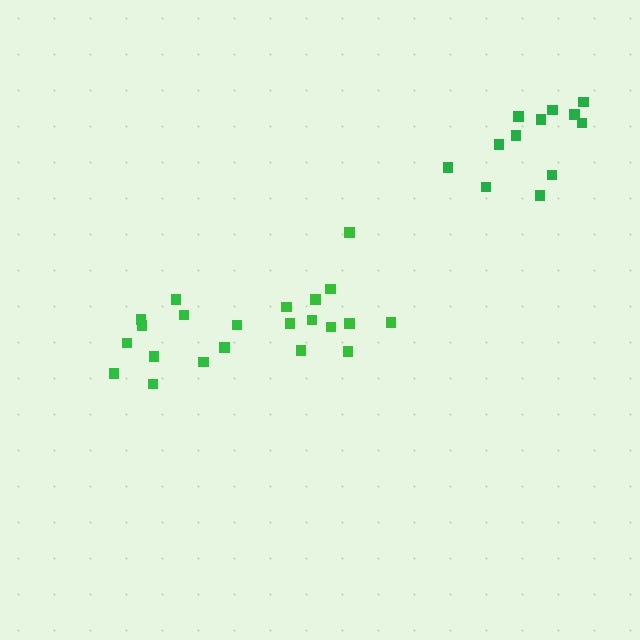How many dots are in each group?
Group 1: 11 dots, Group 2: 12 dots, Group 3: 11 dots (34 total).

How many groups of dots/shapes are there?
There are 3 groups.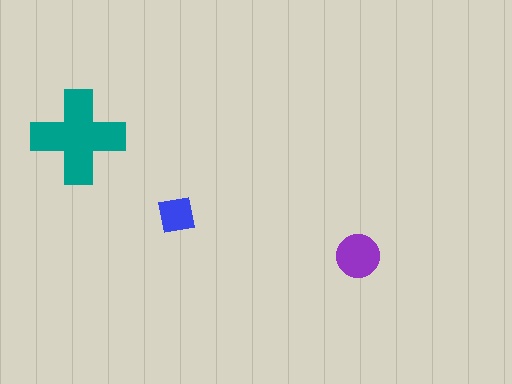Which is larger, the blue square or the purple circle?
The purple circle.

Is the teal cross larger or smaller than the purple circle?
Larger.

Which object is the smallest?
The blue square.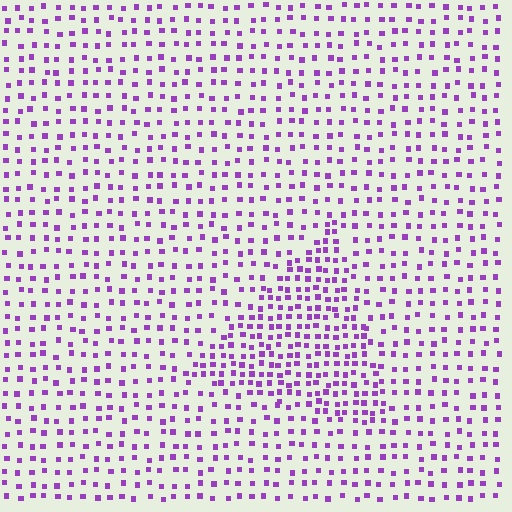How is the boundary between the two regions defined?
The boundary is defined by a change in element density (approximately 1.9x ratio). All elements are the same color, size, and shape.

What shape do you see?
I see a triangle.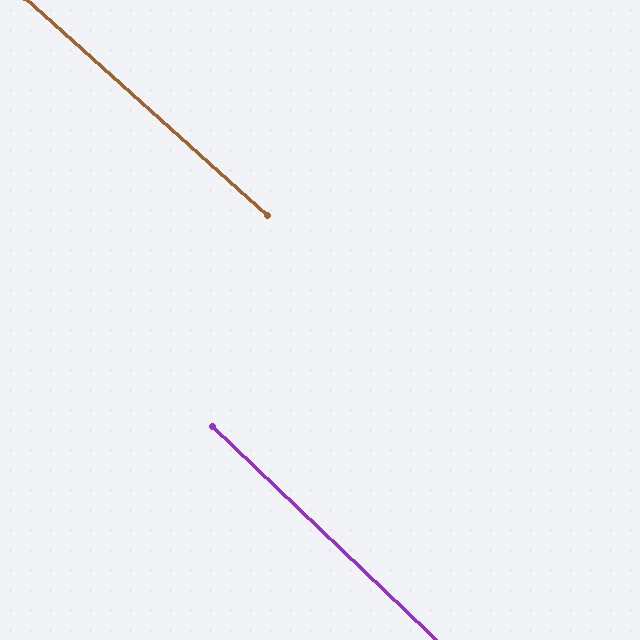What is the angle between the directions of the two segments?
Approximately 2 degrees.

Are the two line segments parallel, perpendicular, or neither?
Parallel — their directions differ by only 1.6°.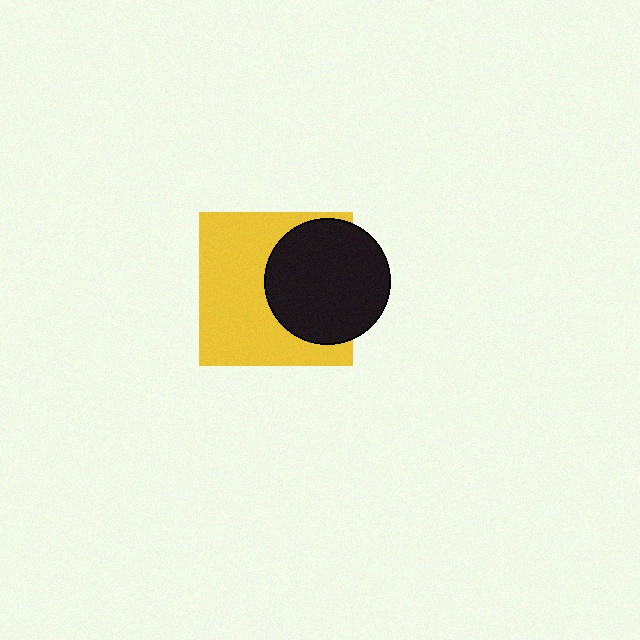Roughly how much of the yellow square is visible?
About half of it is visible (roughly 60%).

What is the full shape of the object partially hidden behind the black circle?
The partially hidden object is a yellow square.